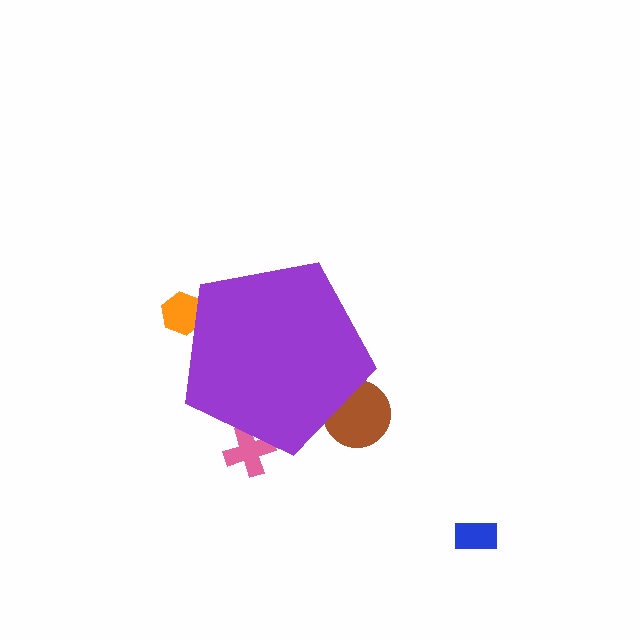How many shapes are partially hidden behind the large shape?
3 shapes are partially hidden.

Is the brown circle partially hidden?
Yes, the brown circle is partially hidden behind the purple pentagon.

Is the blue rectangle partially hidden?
No, the blue rectangle is fully visible.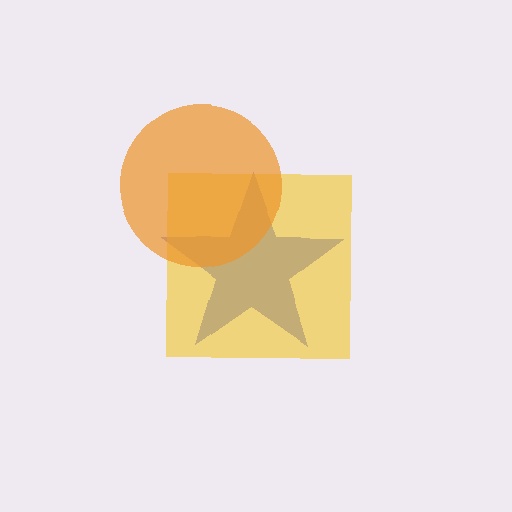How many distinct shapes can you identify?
There are 3 distinct shapes: a blue star, a yellow square, an orange circle.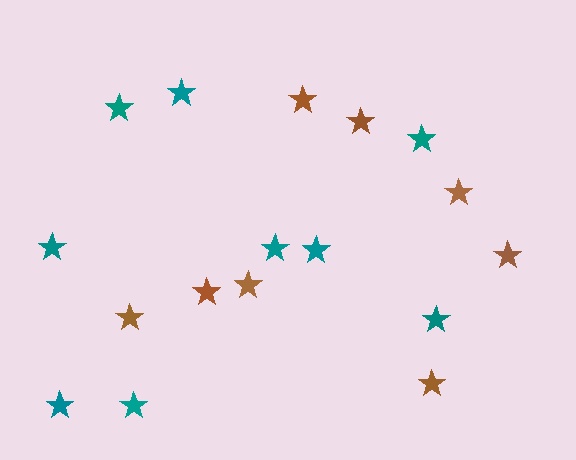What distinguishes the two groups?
There are 2 groups: one group of brown stars (8) and one group of teal stars (9).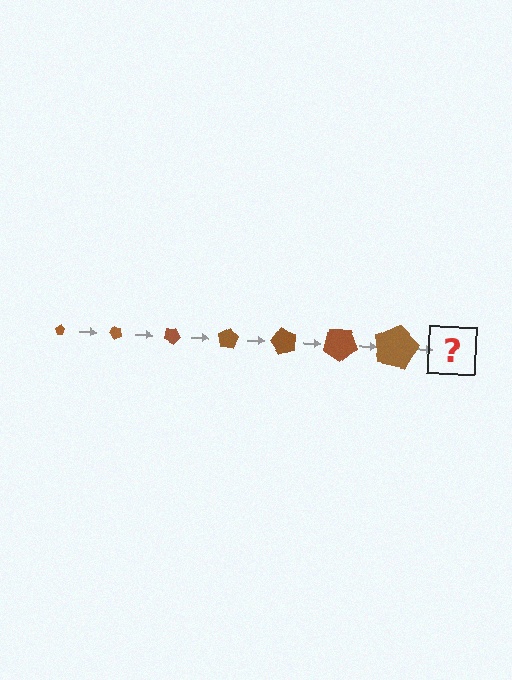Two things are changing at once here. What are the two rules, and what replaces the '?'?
The two rules are that the pentagon grows larger each step and it rotates 50 degrees each step. The '?' should be a pentagon, larger than the previous one and rotated 350 degrees from the start.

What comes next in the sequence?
The next element should be a pentagon, larger than the previous one and rotated 350 degrees from the start.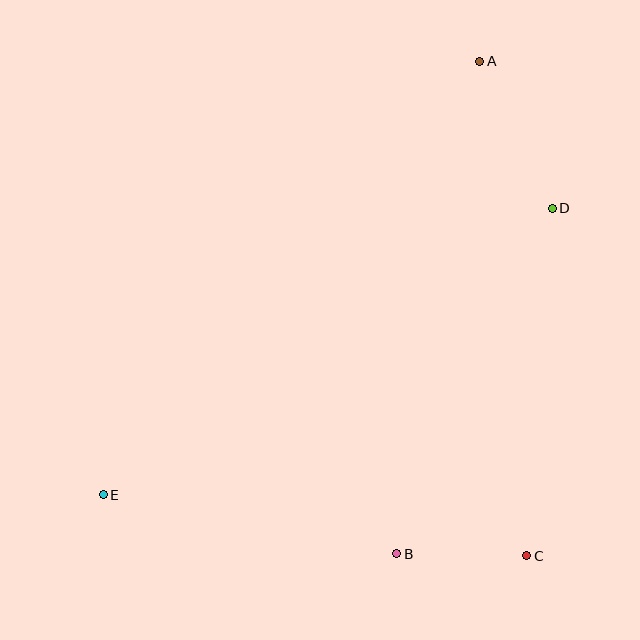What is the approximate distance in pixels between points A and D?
The distance between A and D is approximately 164 pixels.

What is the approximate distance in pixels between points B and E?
The distance between B and E is approximately 300 pixels.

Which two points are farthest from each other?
Points A and E are farthest from each other.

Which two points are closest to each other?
Points B and C are closest to each other.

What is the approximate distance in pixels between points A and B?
The distance between A and B is approximately 500 pixels.